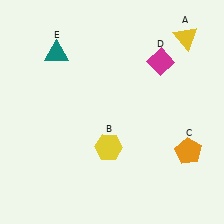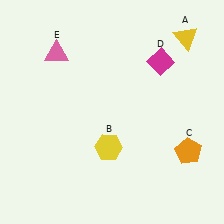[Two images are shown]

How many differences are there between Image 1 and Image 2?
There is 1 difference between the two images.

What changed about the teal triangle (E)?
In Image 1, E is teal. In Image 2, it changed to pink.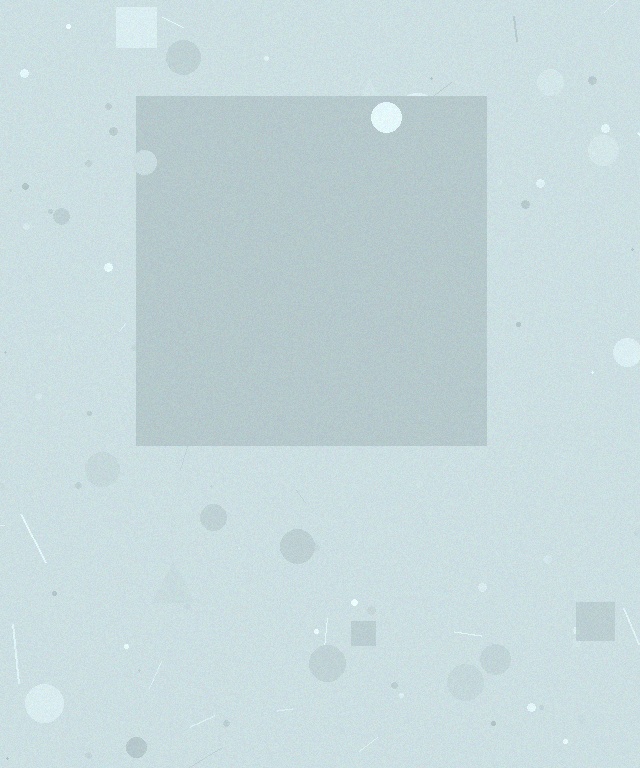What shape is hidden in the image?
A square is hidden in the image.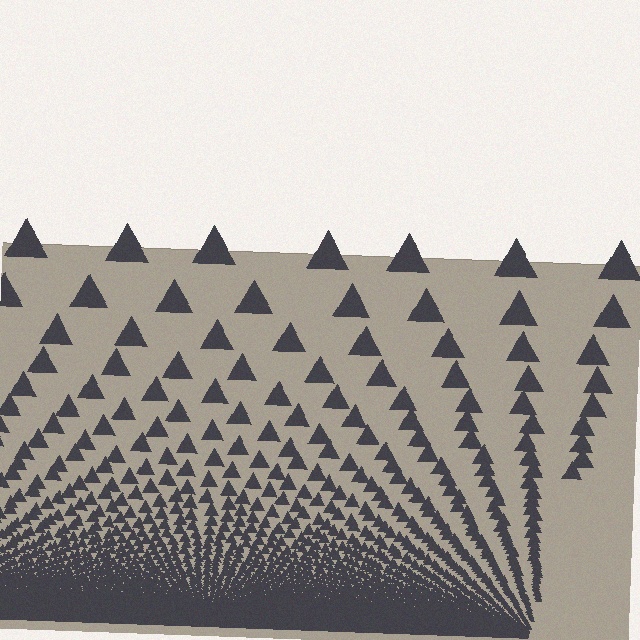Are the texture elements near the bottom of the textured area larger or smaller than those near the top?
Smaller. The gradient is inverted — elements near the bottom are smaller and denser.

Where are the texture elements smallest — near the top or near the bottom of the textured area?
Near the bottom.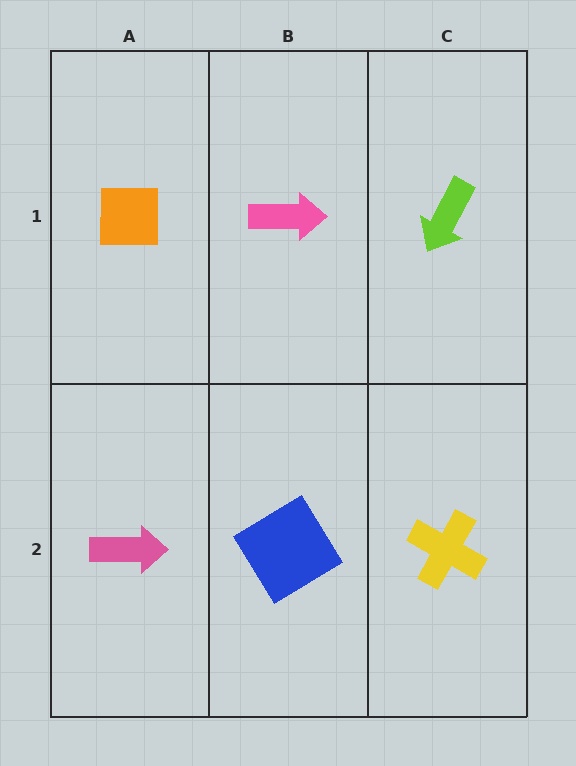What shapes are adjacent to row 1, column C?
A yellow cross (row 2, column C), a pink arrow (row 1, column B).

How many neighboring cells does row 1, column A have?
2.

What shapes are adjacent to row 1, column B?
A blue diamond (row 2, column B), an orange square (row 1, column A), a lime arrow (row 1, column C).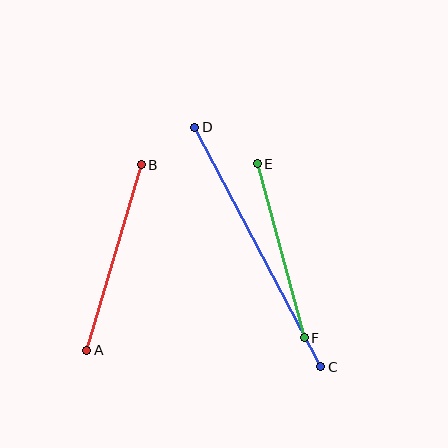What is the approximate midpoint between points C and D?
The midpoint is at approximately (258, 247) pixels.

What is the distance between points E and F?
The distance is approximately 180 pixels.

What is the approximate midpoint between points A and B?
The midpoint is at approximately (114, 258) pixels.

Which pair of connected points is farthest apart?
Points C and D are farthest apart.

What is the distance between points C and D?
The distance is approximately 271 pixels.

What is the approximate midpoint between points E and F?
The midpoint is at approximately (281, 251) pixels.